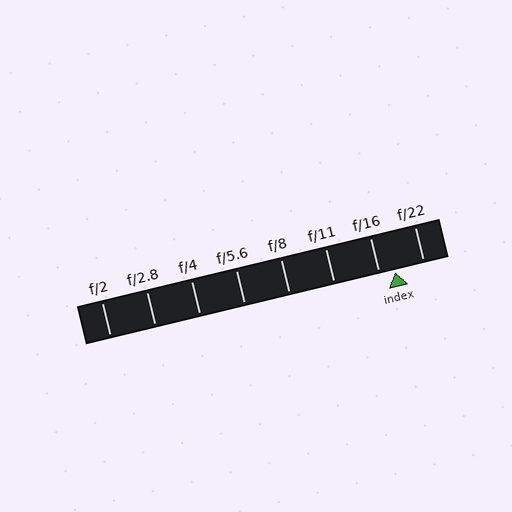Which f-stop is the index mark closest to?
The index mark is closest to f/16.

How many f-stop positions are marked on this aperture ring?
There are 8 f-stop positions marked.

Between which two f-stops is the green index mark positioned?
The index mark is between f/16 and f/22.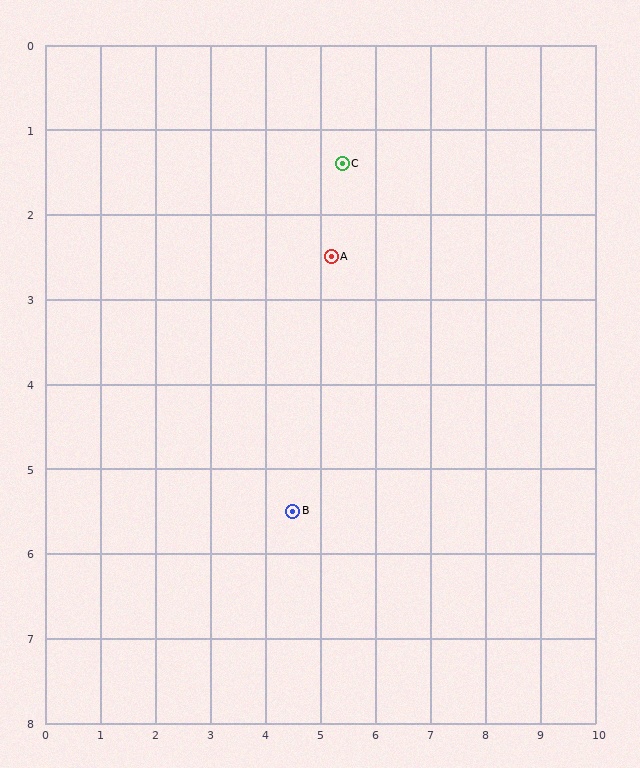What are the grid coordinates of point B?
Point B is at approximately (4.5, 5.5).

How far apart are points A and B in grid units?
Points A and B are about 3.1 grid units apart.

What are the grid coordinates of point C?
Point C is at approximately (5.4, 1.4).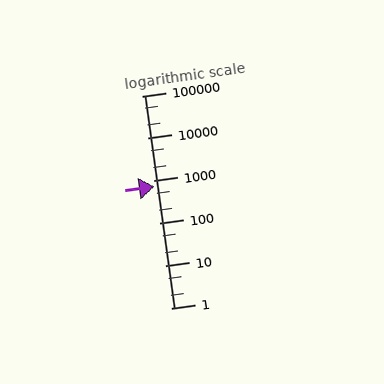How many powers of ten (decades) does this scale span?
The scale spans 5 decades, from 1 to 100000.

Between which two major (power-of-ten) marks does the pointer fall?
The pointer is between 100 and 1000.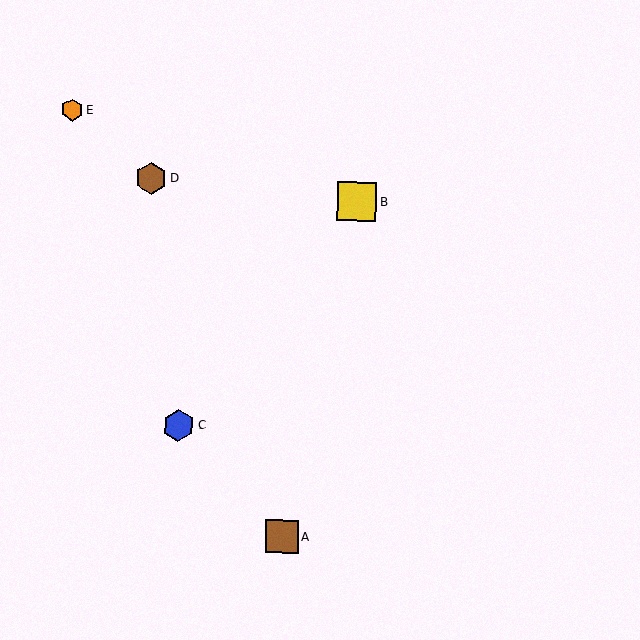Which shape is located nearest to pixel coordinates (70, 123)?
The orange hexagon (labeled E) at (72, 110) is nearest to that location.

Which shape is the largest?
The yellow square (labeled B) is the largest.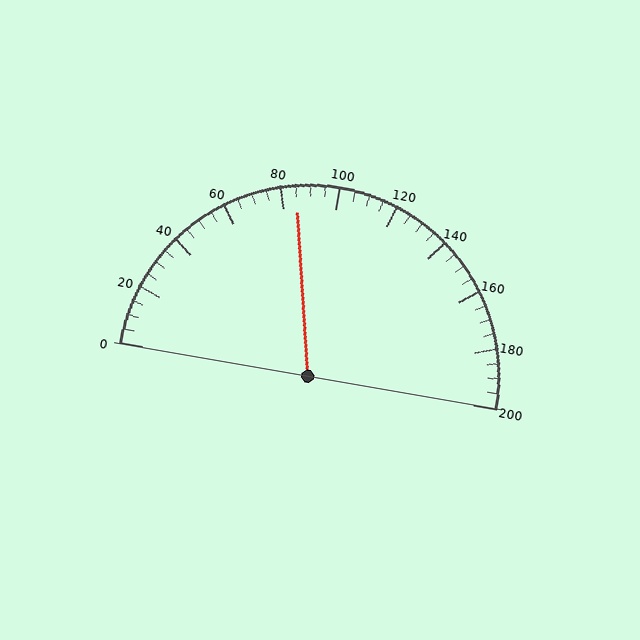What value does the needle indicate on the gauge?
The needle indicates approximately 85.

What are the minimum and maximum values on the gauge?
The gauge ranges from 0 to 200.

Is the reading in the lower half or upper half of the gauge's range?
The reading is in the lower half of the range (0 to 200).